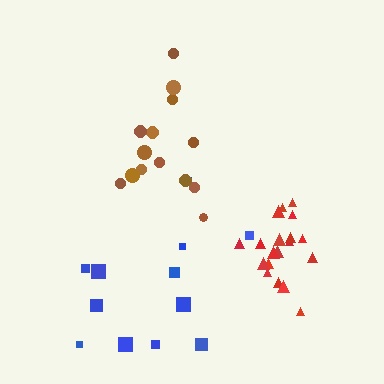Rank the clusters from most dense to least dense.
red, brown, blue.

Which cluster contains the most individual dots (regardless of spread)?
Red (19).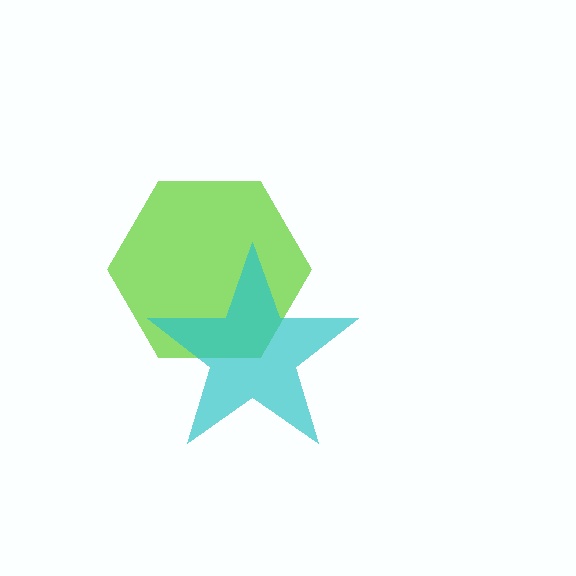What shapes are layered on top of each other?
The layered shapes are: a lime hexagon, a cyan star.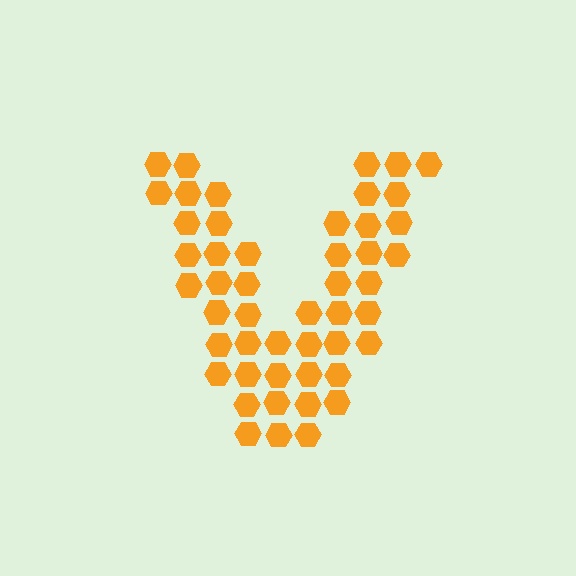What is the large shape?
The large shape is the letter V.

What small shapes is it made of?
It is made of small hexagons.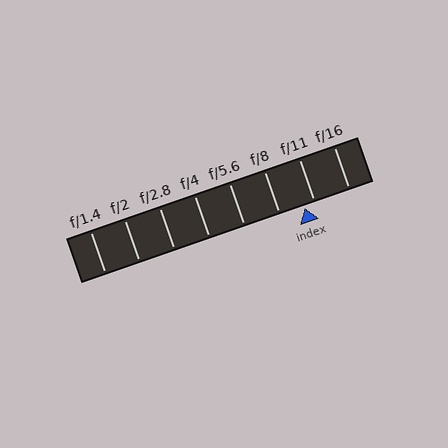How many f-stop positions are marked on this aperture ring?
There are 8 f-stop positions marked.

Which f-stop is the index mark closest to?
The index mark is closest to f/11.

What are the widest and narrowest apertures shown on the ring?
The widest aperture shown is f/1.4 and the narrowest is f/16.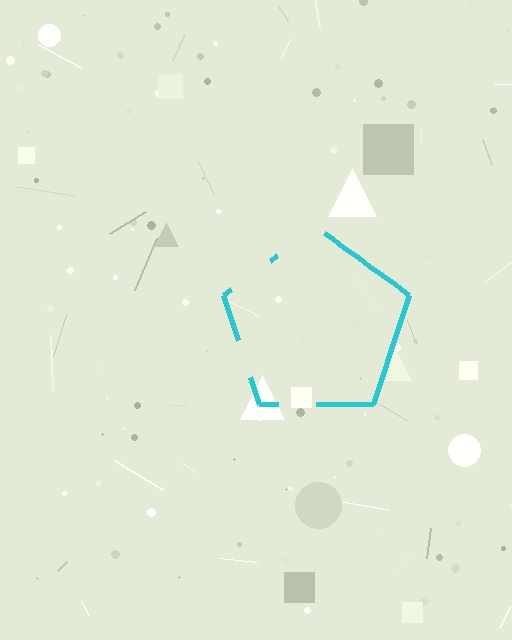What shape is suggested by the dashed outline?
The dashed outline suggests a pentagon.